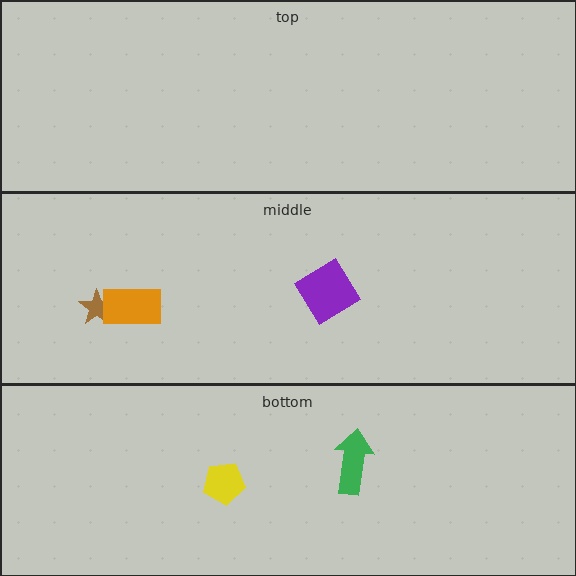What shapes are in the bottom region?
The yellow pentagon, the green arrow.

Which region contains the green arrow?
The bottom region.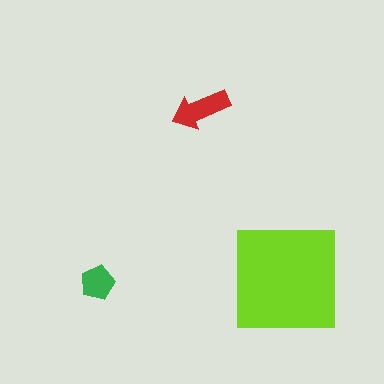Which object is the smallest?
The green pentagon.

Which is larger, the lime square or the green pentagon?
The lime square.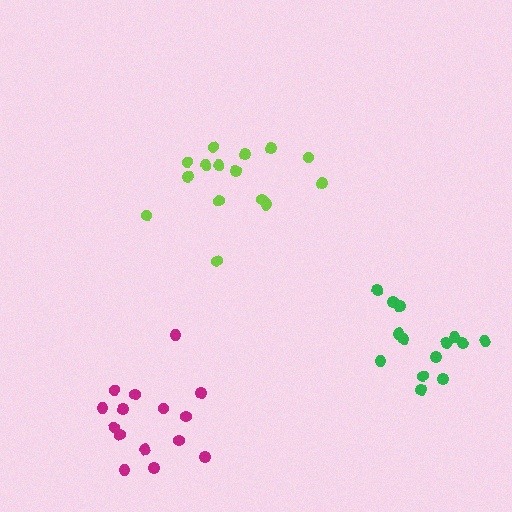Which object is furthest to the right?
The green cluster is rightmost.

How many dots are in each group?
Group 1: 15 dots, Group 2: 14 dots, Group 3: 15 dots (44 total).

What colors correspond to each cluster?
The clusters are colored: lime, green, magenta.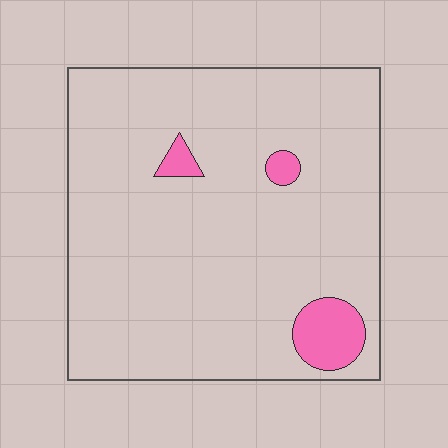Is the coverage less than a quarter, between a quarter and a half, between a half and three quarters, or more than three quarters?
Less than a quarter.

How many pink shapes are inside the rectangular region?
3.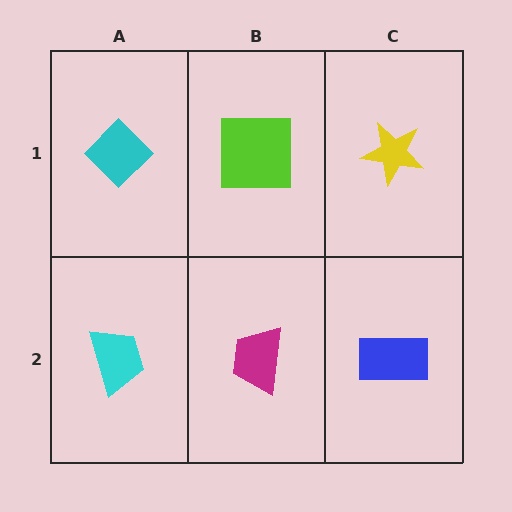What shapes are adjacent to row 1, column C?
A blue rectangle (row 2, column C), a lime square (row 1, column B).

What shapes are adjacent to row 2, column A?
A cyan diamond (row 1, column A), a magenta trapezoid (row 2, column B).